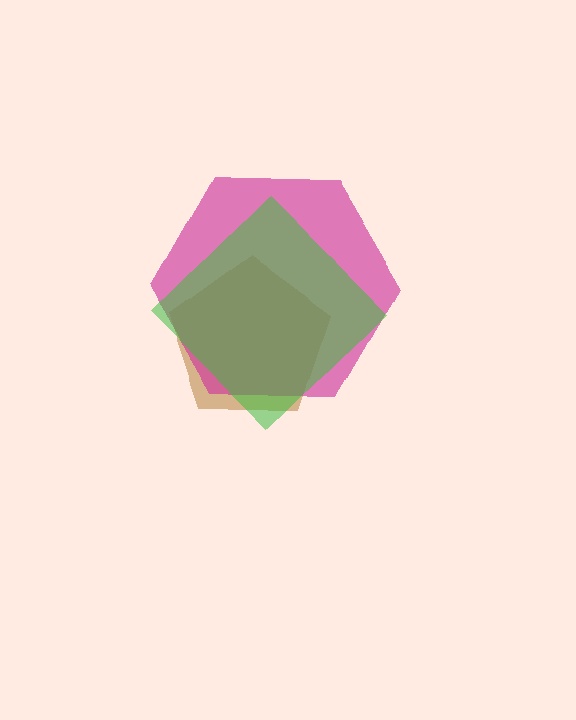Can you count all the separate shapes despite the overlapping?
Yes, there are 3 separate shapes.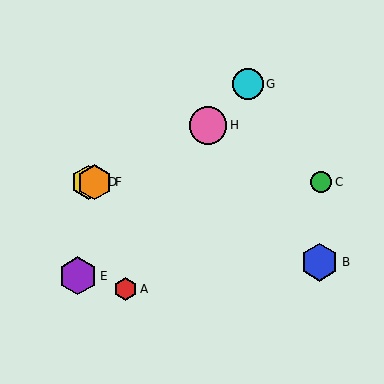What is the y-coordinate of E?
Object E is at y≈276.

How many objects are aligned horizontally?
3 objects (C, D, F) are aligned horizontally.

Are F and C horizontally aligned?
Yes, both are at y≈182.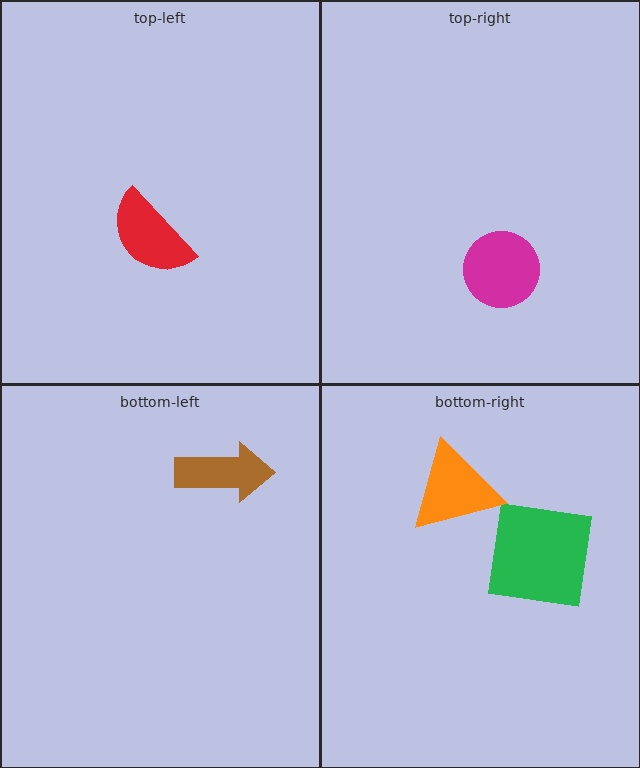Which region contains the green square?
The bottom-right region.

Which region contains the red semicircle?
The top-left region.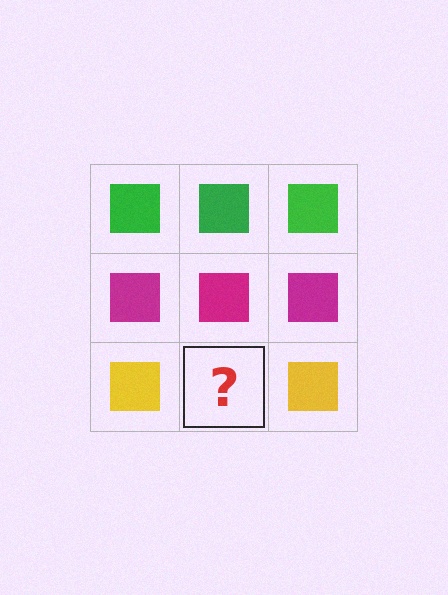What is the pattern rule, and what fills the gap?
The rule is that each row has a consistent color. The gap should be filled with a yellow square.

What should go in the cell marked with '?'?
The missing cell should contain a yellow square.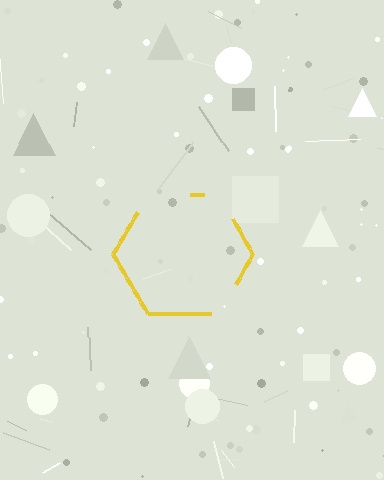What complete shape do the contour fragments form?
The contour fragments form a hexagon.